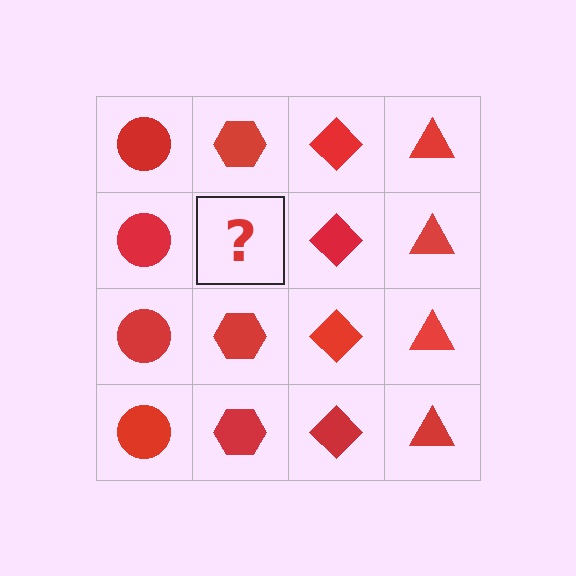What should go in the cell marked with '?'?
The missing cell should contain a red hexagon.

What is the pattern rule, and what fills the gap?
The rule is that each column has a consistent shape. The gap should be filled with a red hexagon.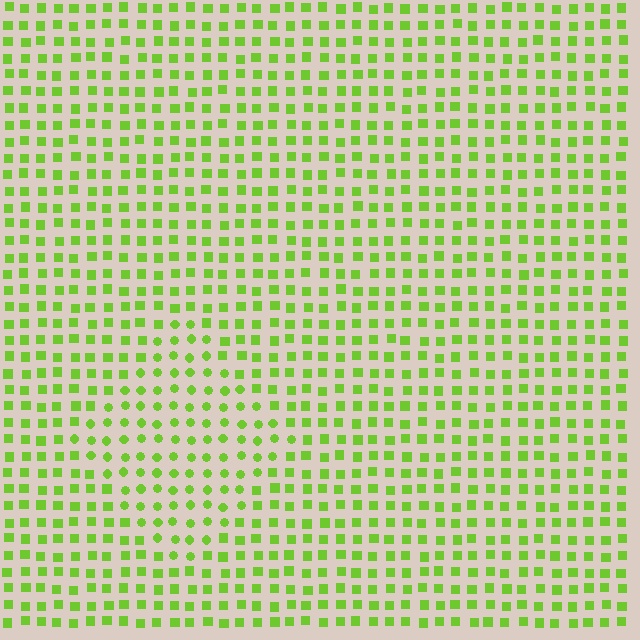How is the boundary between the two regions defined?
The boundary is defined by a change in element shape: circles inside vs. squares outside. All elements share the same color and spacing.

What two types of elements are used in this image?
The image uses circles inside the diamond region and squares outside it.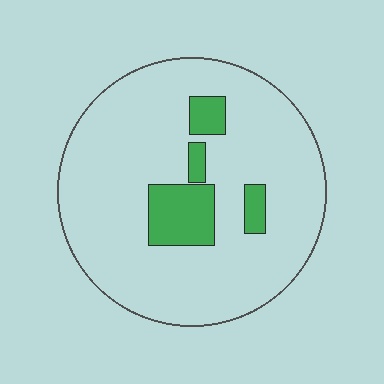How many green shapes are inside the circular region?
4.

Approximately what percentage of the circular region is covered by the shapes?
Approximately 15%.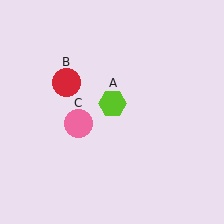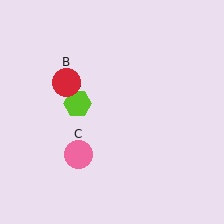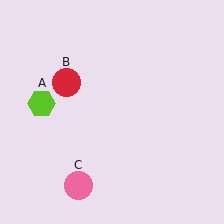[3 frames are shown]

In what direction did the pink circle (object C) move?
The pink circle (object C) moved down.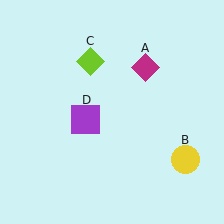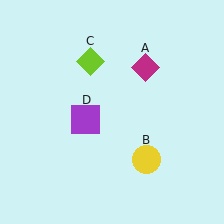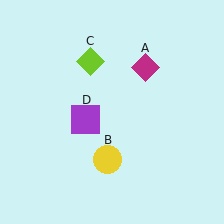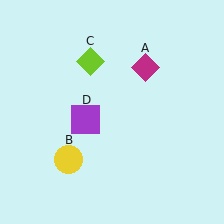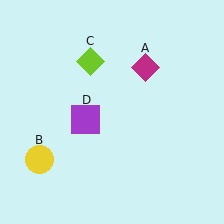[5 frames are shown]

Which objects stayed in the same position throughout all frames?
Magenta diamond (object A) and lime diamond (object C) and purple square (object D) remained stationary.